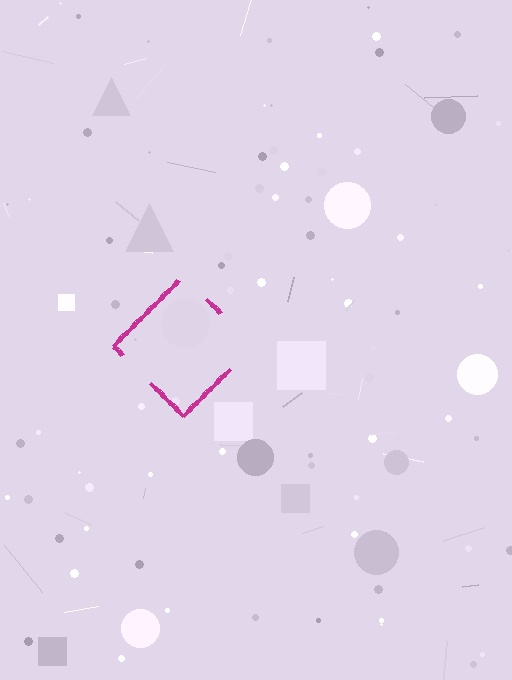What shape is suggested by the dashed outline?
The dashed outline suggests a diamond.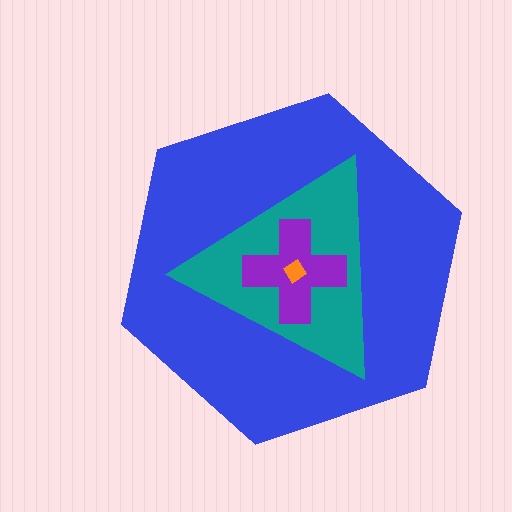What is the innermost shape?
The orange diamond.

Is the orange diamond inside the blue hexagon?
Yes.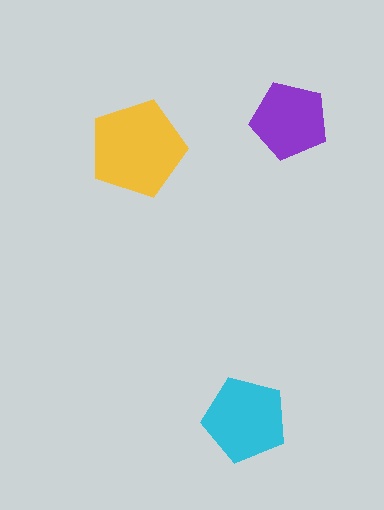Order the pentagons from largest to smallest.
the yellow one, the cyan one, the purple one.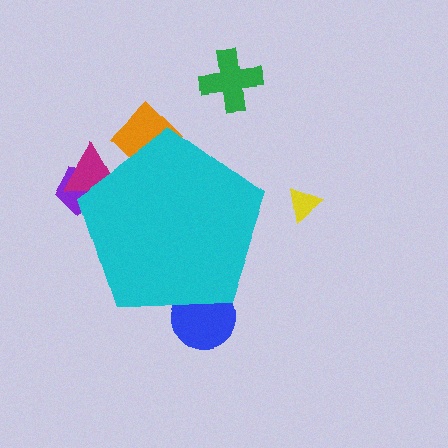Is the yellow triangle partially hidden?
No, the yellow triangle is fully visible.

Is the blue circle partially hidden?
Yes, the blue circle is partially hidden behind the cyan pentagon.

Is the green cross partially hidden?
No, the green cross is fully visible.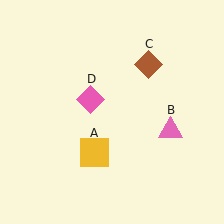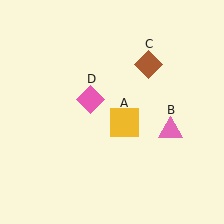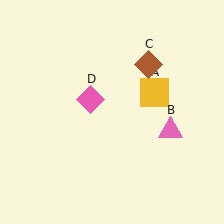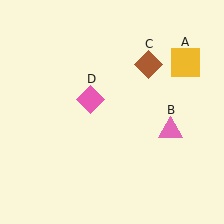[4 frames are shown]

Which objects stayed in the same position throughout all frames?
Pink triangle (object B) and brown diamond (object C) and pink diamond (object D) remained stationary.